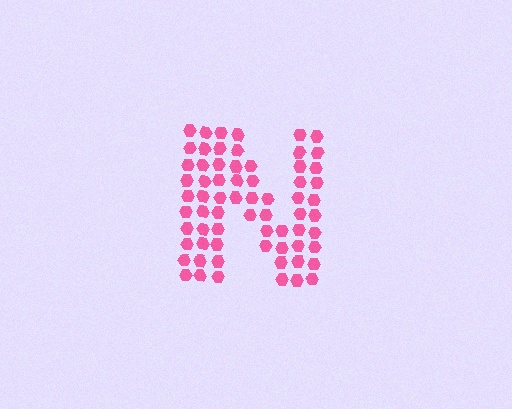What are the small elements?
The small elements are hexagons.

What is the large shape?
The large shape is the letter N.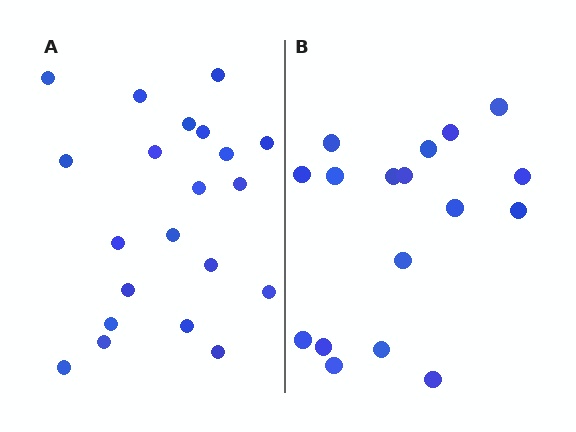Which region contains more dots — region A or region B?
Region A (the left region) has more dots.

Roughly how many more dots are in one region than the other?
Region A has about 4 more dots than region B.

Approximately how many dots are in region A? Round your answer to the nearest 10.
About 20 dots. (The exact count is 21, which rounds to 20.)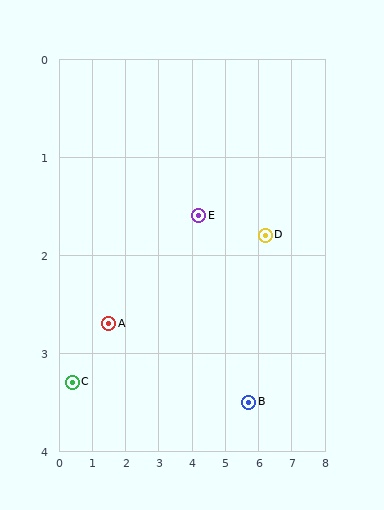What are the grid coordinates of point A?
Point A is at approximately (1.5, 2.7).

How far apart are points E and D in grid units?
Points E and D are about 2.0 grid units apart.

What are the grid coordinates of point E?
Point E is at approximately (4.2, 1.6).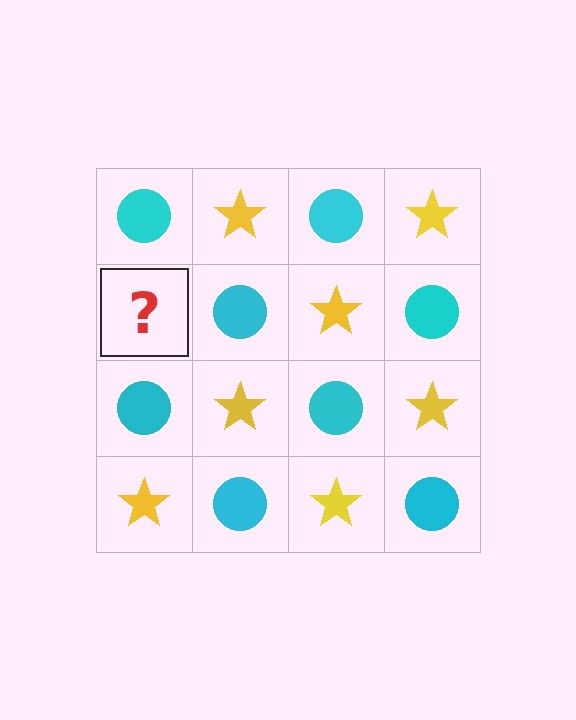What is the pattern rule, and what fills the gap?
The rule is that it alternates cyan circle and yellow star in a checkerboard pattern. The gap should be filled with a yellow star.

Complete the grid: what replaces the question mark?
The question mark should be replaced with a yellow star.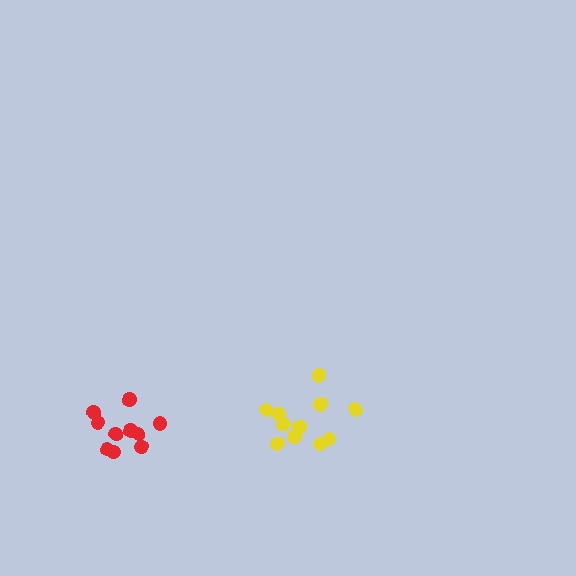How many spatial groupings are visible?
There are 2 spatial groupings.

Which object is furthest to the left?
The red cluster is leftmost.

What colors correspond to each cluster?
The clusters are colored: yellow, red.